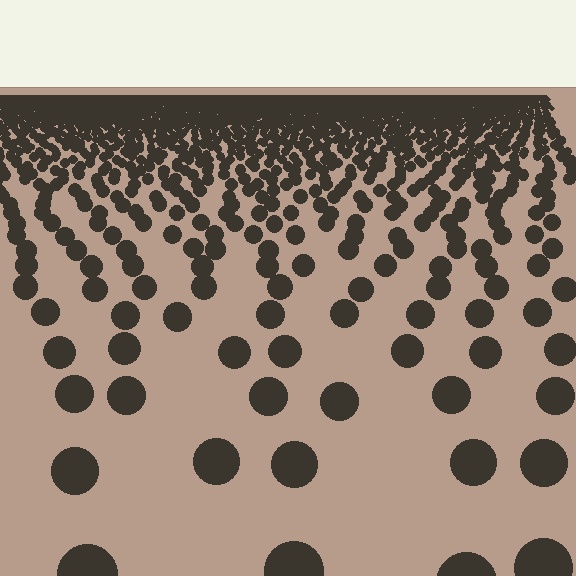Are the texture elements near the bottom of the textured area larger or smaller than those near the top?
Larger. Near the bottom, elements are closer to the viewer and appear at a bigger on-screen size.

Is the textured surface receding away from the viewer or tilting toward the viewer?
The surface is receding away from the viewer. Texture elements get smaller and denser toward the top.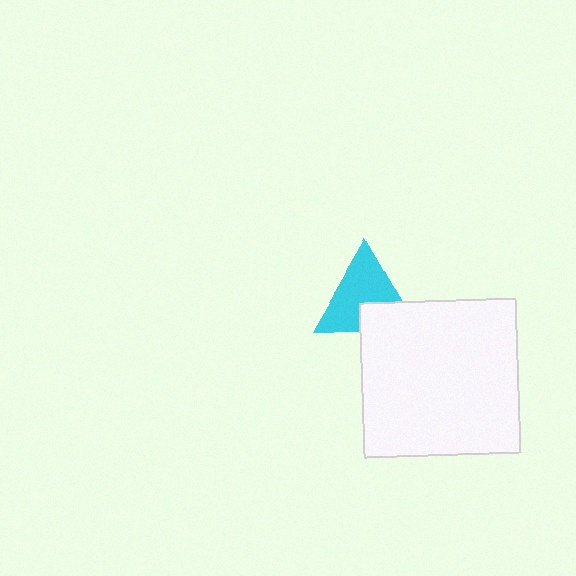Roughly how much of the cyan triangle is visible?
Most of it is visible (roughly 70%).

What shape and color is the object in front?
The object in front is a white rectangle.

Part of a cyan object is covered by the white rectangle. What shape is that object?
It is a triangle.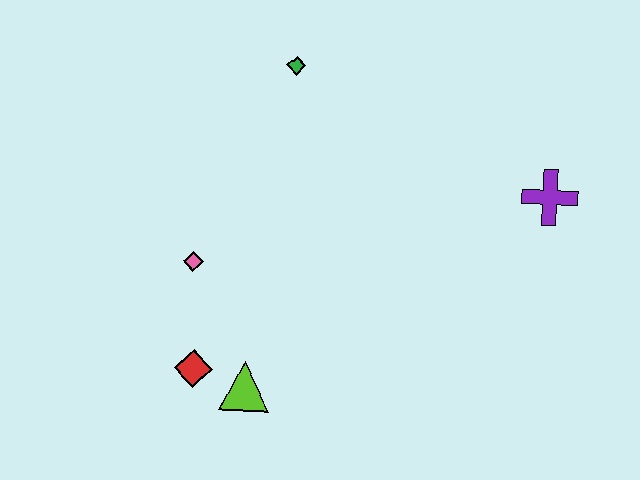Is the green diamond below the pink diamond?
No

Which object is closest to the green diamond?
The pink diamond is closest to the green diamond.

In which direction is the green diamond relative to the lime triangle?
The green diamond is above the lime triangle.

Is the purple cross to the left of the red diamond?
No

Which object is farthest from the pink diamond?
The purple cross is farthest from the pink diamond.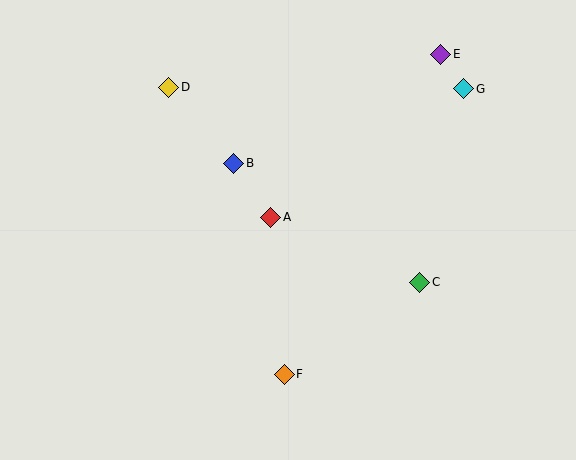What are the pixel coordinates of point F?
Point F is at (284, 374).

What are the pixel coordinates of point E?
Point E is at (441, 54).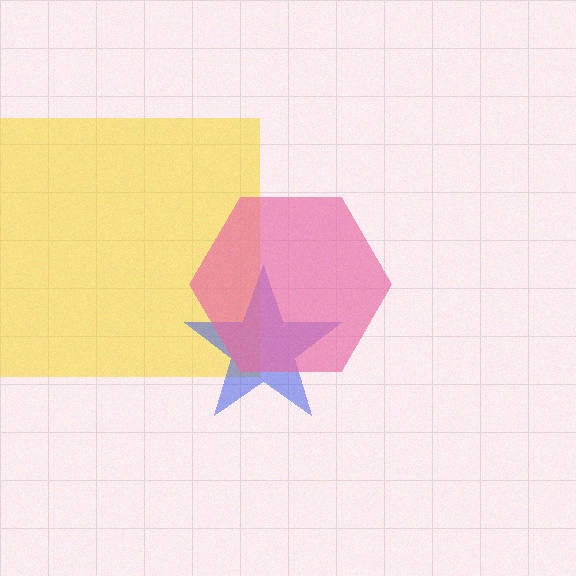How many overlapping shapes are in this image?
There are 3 overlapping shapes in the image.